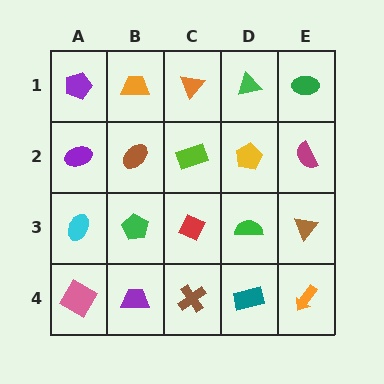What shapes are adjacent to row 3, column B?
A brown ellipse (row 2, column B), a purple trapezoid (row 4, column B), a cyan ellipse (row 3, column A), a red diamond (row 3, column C).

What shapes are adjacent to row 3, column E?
A magenta semicircle (row 2, column E), an orange arrow (row 4, column E), a green semicircle (row 3, column D).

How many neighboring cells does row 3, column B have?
4.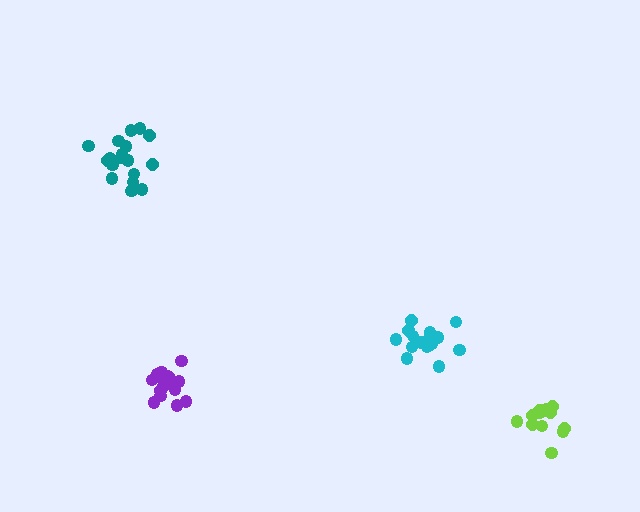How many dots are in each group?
Group 1: 13 dots, Group 2: 18 dots, Group 3: 19 dots, Group 4: 18 dots (68 total).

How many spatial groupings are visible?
There are 4 spatial groupings.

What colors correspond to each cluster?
The clusters are colored: lime, cyan, purple, teal.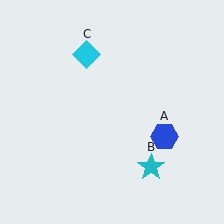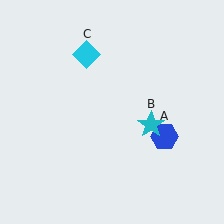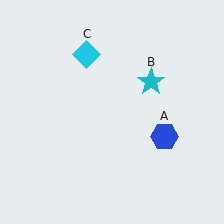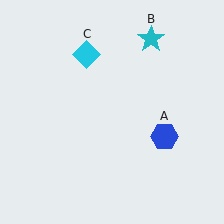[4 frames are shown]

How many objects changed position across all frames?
1 object changed position: cyan star (object B).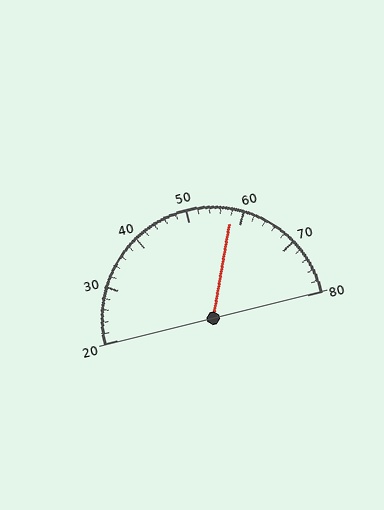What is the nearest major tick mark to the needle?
The nearest major tick mark is 60.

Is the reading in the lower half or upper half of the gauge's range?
The reading is in the upper half of the range (20 to 80).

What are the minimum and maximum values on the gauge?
The gauge ranges from 20 to 80.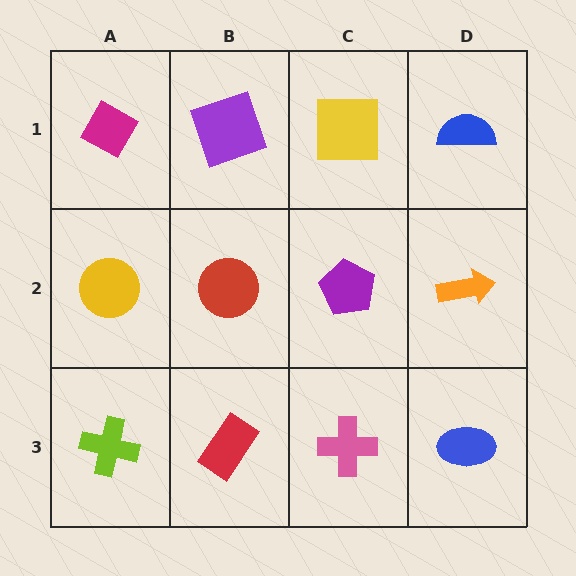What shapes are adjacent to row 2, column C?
A yellow square (row 1, column C), a pink cross (row 3, column C), a red circle (row 2, column B), an orange arrow (row 2, column D).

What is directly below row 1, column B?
A red circle.